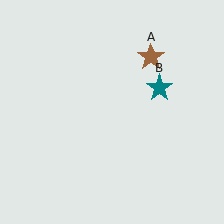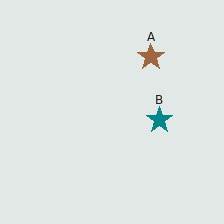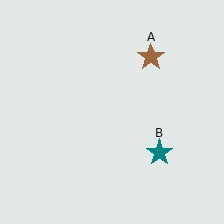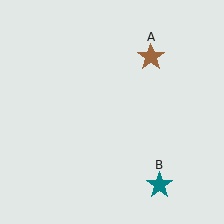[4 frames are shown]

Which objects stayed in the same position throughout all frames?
Brown star (object A) remained stationary.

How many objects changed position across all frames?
1 object changed position: teal star (object B).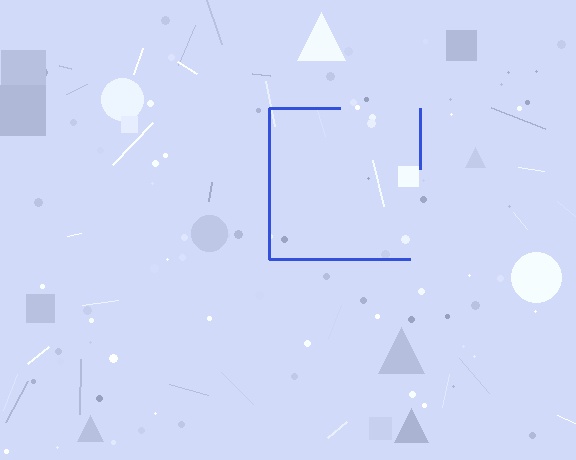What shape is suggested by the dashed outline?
The dashed outline suggests a square.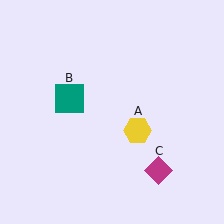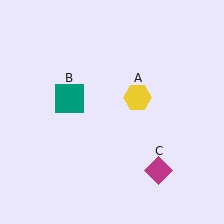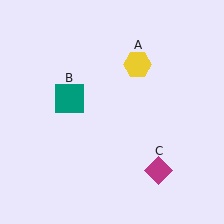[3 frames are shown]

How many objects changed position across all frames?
1 object changed position: yellow hexagon (object A).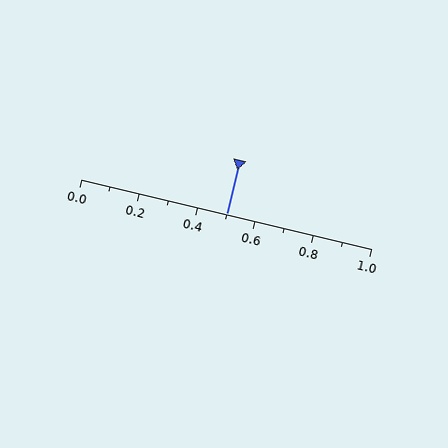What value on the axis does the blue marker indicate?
The marker indicates approximately 0.5.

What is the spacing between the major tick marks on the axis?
The major ticks are spaced 0.2 apart.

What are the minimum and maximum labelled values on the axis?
The axis runs from 0.0 to 1.0.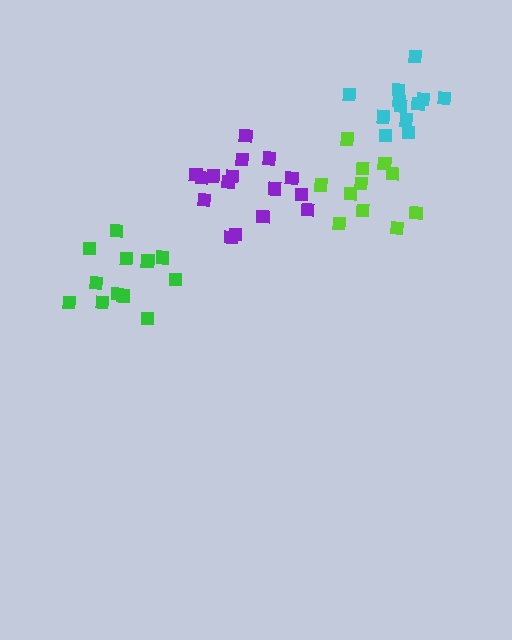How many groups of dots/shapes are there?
There are 4 groups.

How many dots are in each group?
Group 1: 16 dots, Group 2: 11 dots, Group 3: 12 dots, Group 4: 12 dots (51 total).